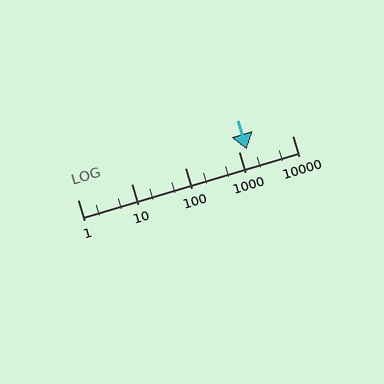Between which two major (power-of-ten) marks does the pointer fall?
The pointer is between 1000 and 10000.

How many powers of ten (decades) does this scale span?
The scale spans 4 decades, from 1 to 10000.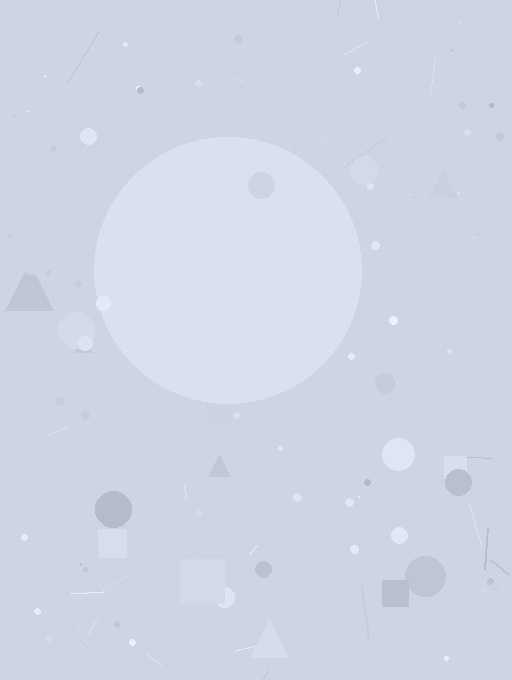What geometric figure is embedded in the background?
A circle is embedded in the background.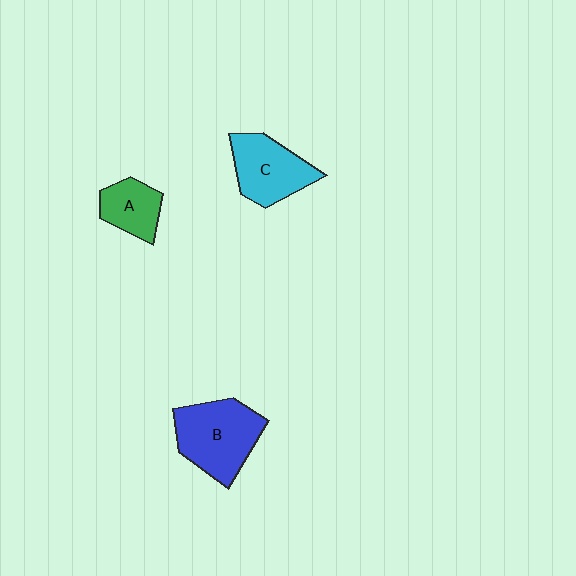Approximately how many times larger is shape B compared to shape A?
Approximately 1.9 times.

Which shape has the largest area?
Shape B (blue).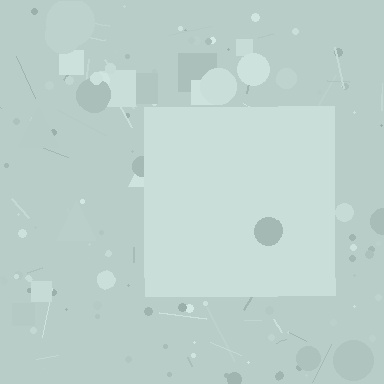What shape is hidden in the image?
A square is hidden in the image.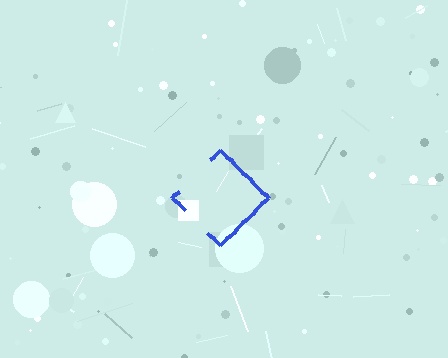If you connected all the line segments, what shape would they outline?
They would outline a diamond.